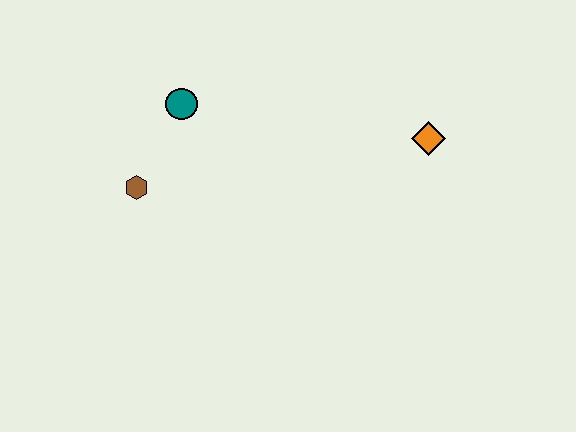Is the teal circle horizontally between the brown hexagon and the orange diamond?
Yes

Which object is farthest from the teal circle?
The orange diamond is farthest from the teal circle.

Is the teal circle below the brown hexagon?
No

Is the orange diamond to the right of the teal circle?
Yes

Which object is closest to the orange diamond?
The teal circle is closest to the orange diamond.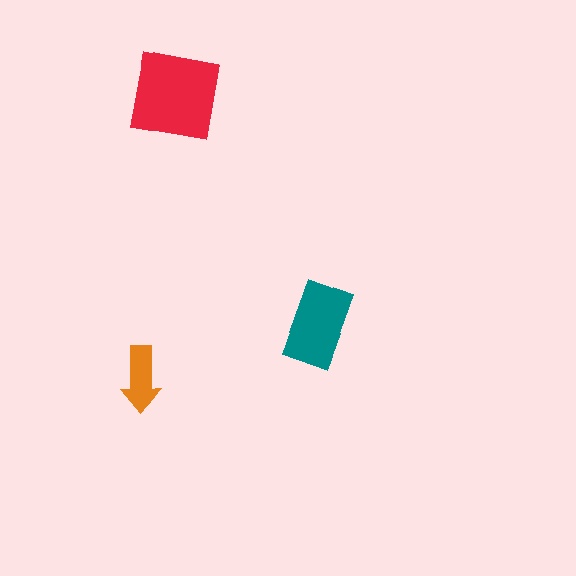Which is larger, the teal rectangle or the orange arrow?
The teal rectangle.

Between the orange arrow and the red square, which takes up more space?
The red square.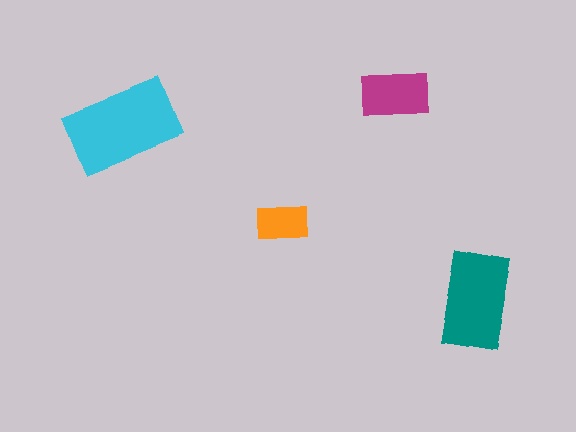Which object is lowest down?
The teal rectangle is bottommost.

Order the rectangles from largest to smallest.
the cyan one, the teal one, the magenta one, the orange one.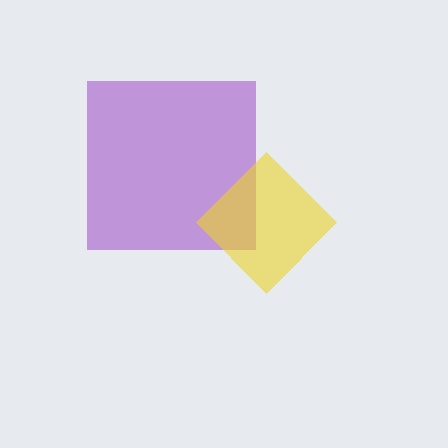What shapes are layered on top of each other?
The layered shapes are: a purple square, a yellow diamond.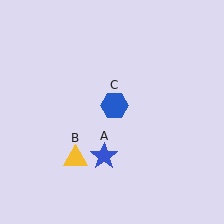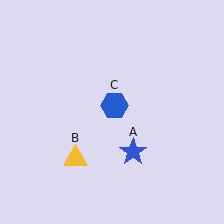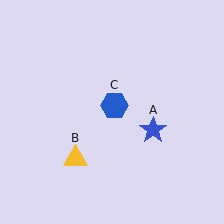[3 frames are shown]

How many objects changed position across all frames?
1 object changed position: blue star (object A).